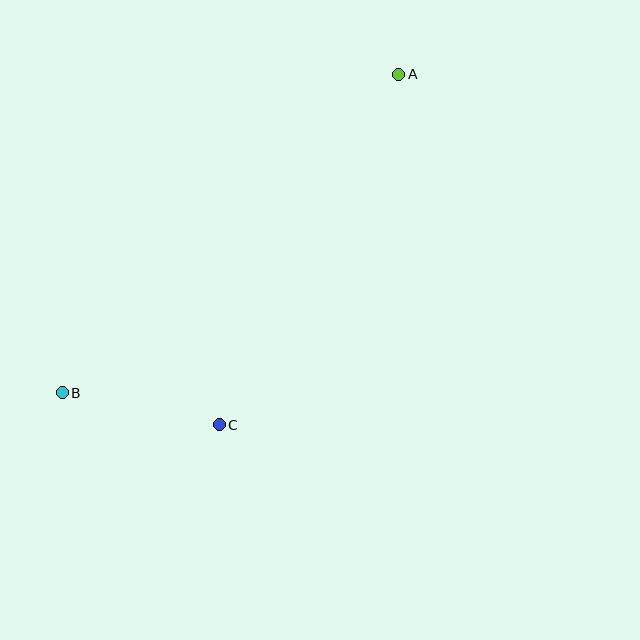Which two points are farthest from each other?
Points A and B are farthest from each other.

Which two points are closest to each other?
Points B and C are closest to each other.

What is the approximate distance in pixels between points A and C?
The distance between A and C is approximately 394 pixels.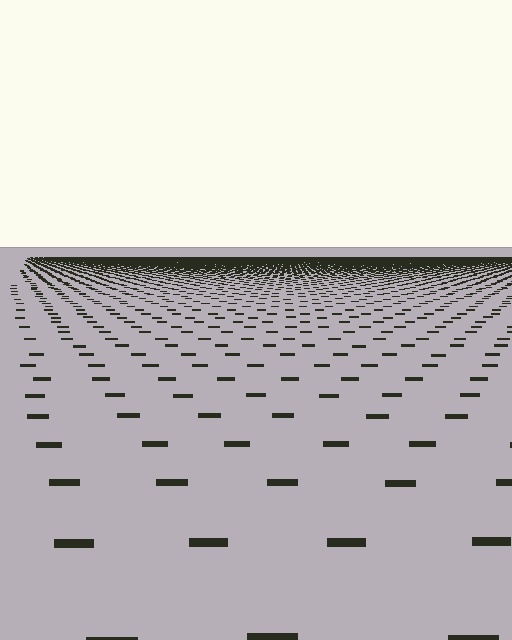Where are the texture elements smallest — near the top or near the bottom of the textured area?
Near the top.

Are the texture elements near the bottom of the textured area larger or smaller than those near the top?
Larger. Near the bottom, elements are closer to the viewer and appear at a bigger on-screen size.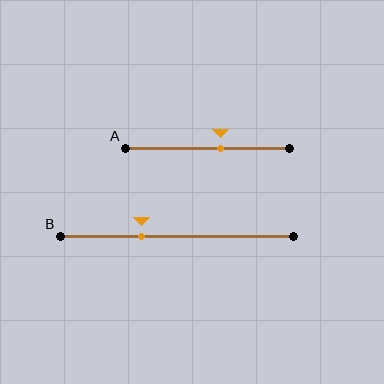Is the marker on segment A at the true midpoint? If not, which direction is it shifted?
No, the marker on segment A is shifted to the right by about 8% of the segment length.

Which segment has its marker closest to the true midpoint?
Segment A has its marker closest to the true midpoint.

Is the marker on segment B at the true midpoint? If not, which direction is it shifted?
No, the marker on segment B is shifted to the left by about 15% of the segment length.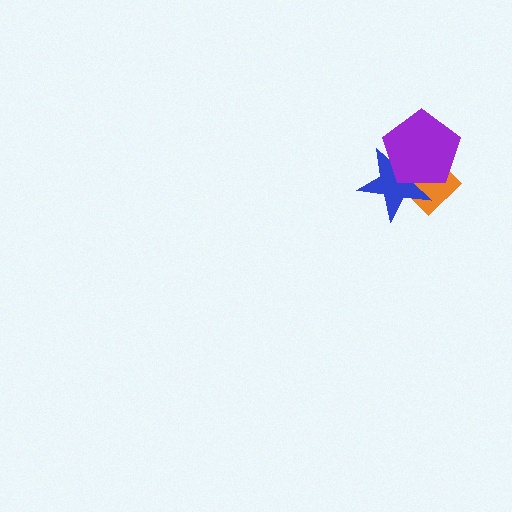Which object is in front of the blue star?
The purple pentagon is in front of the blue star.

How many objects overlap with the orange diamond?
2 objects overlap with the orange diamond.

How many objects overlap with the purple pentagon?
2 objects overlap with the purple pentagon.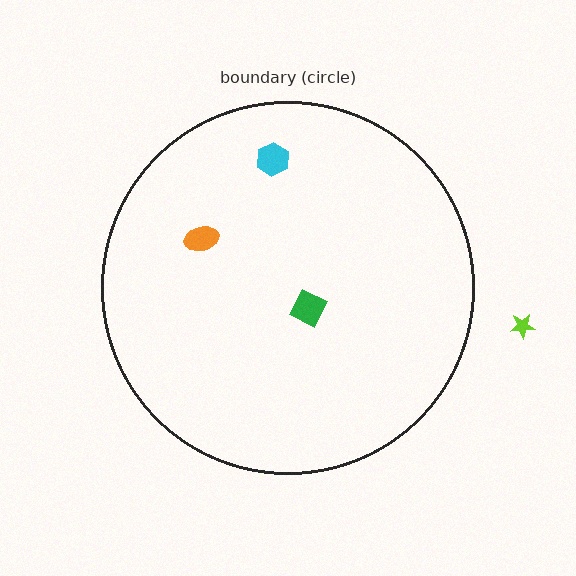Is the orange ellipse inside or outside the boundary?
Inside.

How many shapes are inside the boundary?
3 inside, 1 outside.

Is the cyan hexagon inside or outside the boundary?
Inside.